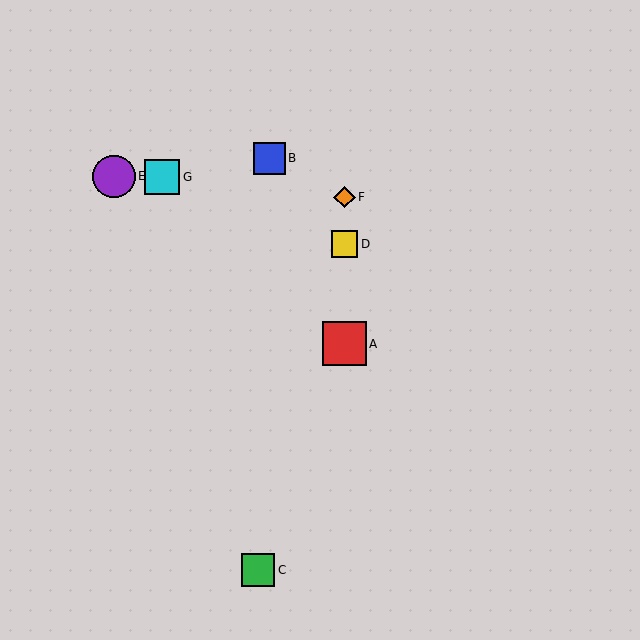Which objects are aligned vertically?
Objects A, D, F are aligned vertically.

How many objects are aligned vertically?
3 objects (A, D, F) are aligned vertically.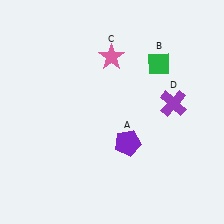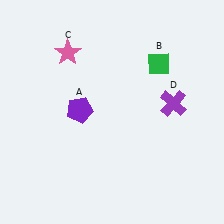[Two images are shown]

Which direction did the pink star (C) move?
The pink star (C) moved left.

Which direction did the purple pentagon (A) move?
The purple pentagon (A) moved left.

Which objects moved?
The objects that moved are: the purple pentagon (A), the pink star (C).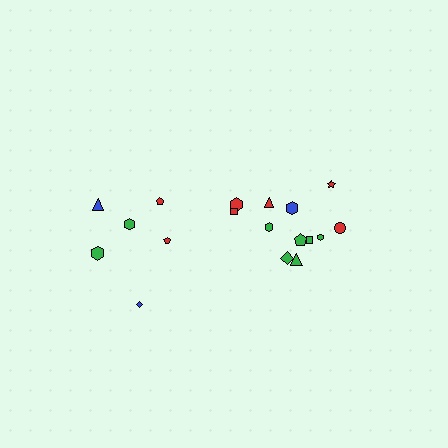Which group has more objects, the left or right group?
The right group.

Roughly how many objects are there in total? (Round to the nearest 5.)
Roughly 20 objects in total.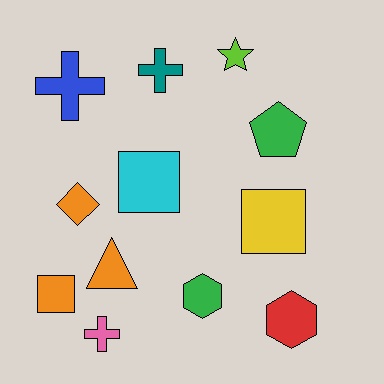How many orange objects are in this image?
There are 3 orange objects.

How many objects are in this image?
There are 12 objects.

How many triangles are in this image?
There is 1 triangle.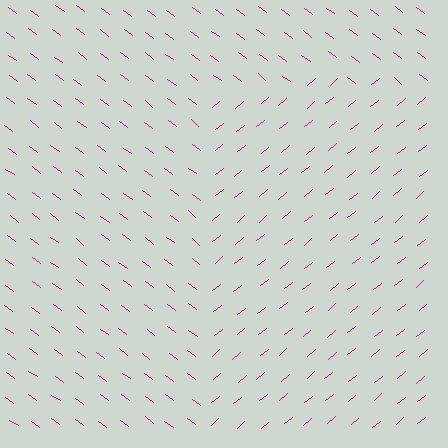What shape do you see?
I see a rectangle.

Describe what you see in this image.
The image is filled with small magenta line segments. A rectangle region in the image has lines oriented differently from the surrounding lines, creating a visible texture boundary.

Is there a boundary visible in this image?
Yes, there is a texture boundary formed by a change in line orientation.